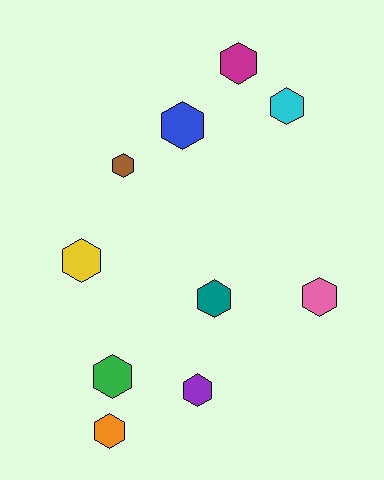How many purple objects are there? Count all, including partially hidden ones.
There is 1 purple object.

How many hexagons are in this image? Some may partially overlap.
There are 10 hexagons.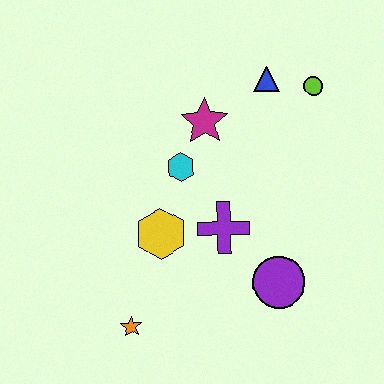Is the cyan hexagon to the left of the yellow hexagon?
No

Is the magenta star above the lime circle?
No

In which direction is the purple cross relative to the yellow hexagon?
The purple cross is to the right of the yellow hexagon.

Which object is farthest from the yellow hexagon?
The lime circle is farthest from the yellow hexagon.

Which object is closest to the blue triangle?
The lime circle is closest to the blue triangle.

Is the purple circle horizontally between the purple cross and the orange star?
No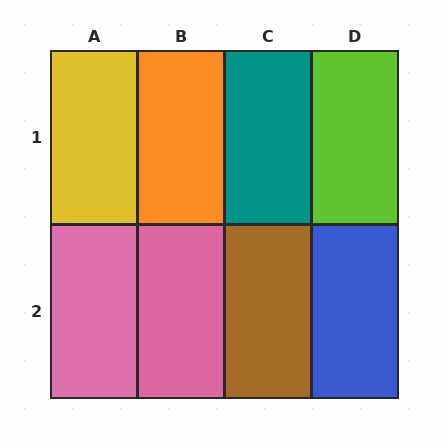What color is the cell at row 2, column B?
Pink.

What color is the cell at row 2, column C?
Brown.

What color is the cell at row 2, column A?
Pink.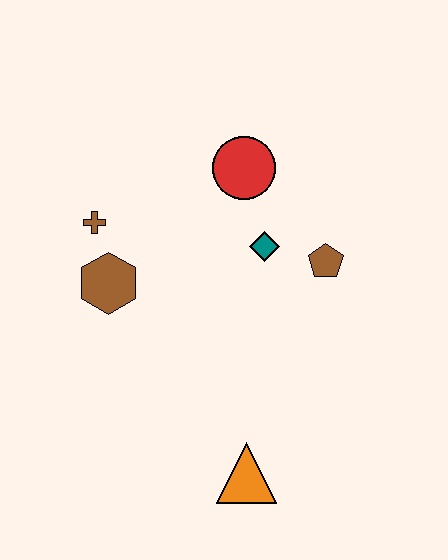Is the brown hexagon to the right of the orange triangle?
No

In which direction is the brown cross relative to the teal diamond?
The brown cross is to the left of the teal diamond.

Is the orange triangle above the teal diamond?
No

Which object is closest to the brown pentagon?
The teal diamond is closest to the brown pentagon.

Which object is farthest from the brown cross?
The orange triangle is farthest from the brown cross.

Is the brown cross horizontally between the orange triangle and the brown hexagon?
No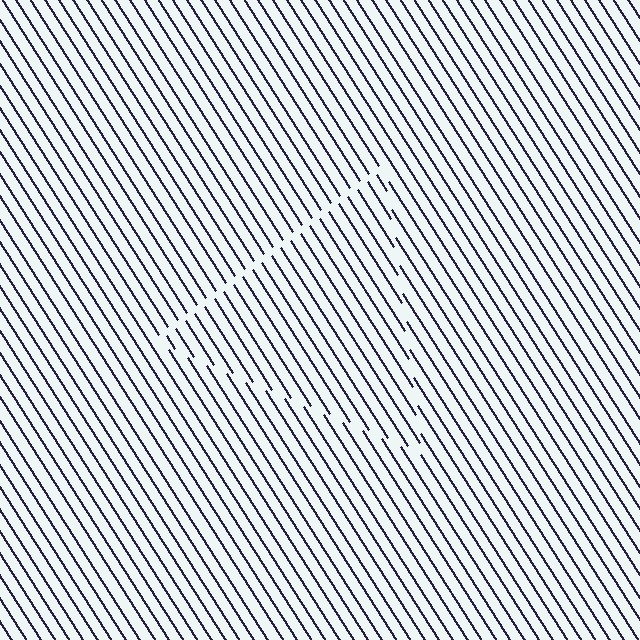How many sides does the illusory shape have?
3 sides — the line-ends trace a triangle.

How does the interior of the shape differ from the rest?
The interior of the shape contains the same grating, shifted by half a period — the contour is defined by the phase discontinuity where line-ends from the inner and outer gratings abut.